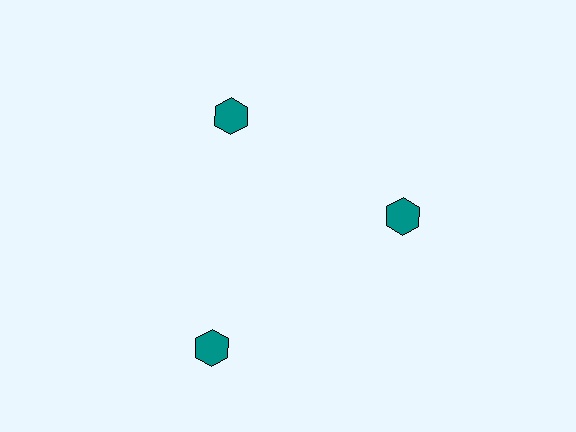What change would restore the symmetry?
The symmetry would be restored by moving it inward, back onto the ring so that all 3 hexagons sit at equal angles and equal distance from the center.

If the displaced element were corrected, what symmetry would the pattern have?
It would have 3-fold rotational symmetry — the pattern would map onto itself every 120 degrees.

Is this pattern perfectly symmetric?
No. The 3 teal hexagons are arranged in a ring, but one element near the 7 o'clock position is pushed outward from the center, breaking the 3-fold rotational symmetry.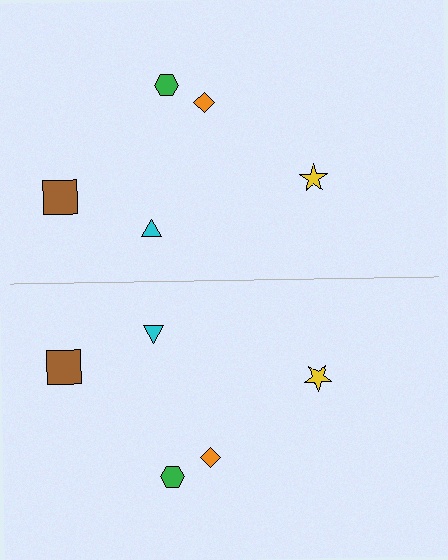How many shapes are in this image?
There are 10 shapes in this image.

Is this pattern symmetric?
Yes, this pattern has bilateral (reflection) symmetry.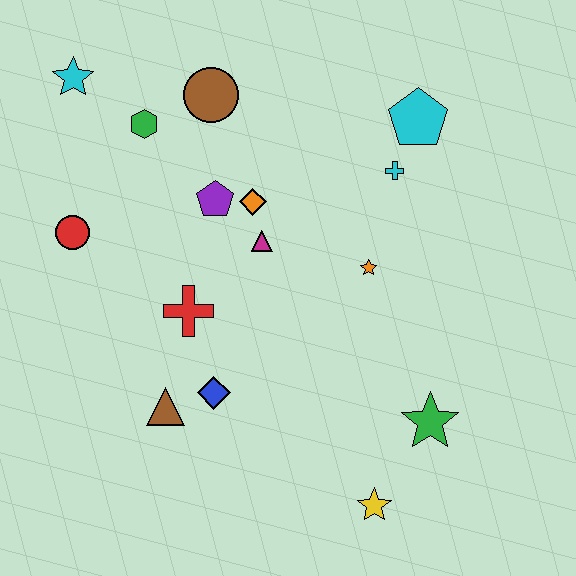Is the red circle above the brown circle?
No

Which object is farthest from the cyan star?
The yellow star is farthest from the cyan star.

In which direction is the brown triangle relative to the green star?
The brown triangle is to the left of the green star.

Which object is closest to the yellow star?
The green star is closest to the yellow star.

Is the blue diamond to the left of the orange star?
Yes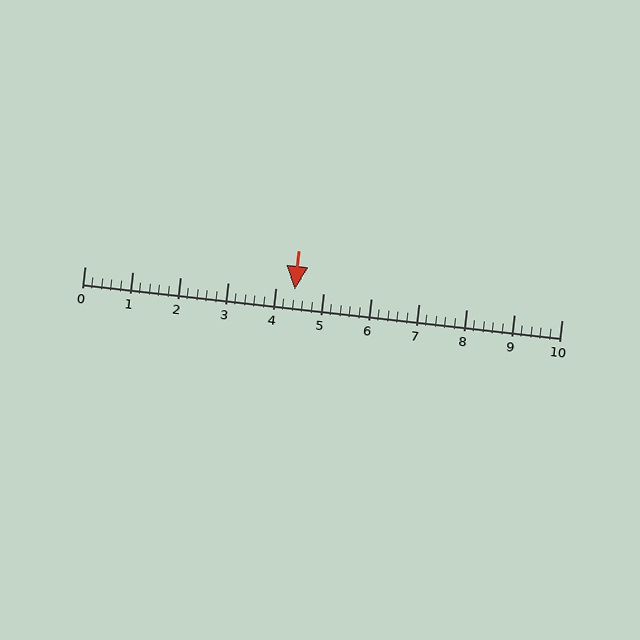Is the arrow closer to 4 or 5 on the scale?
The arrow is closer to 4.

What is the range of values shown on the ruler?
The ruler shows values from 0 to 10.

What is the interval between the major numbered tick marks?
The major tick marks are spaced 1 units apart.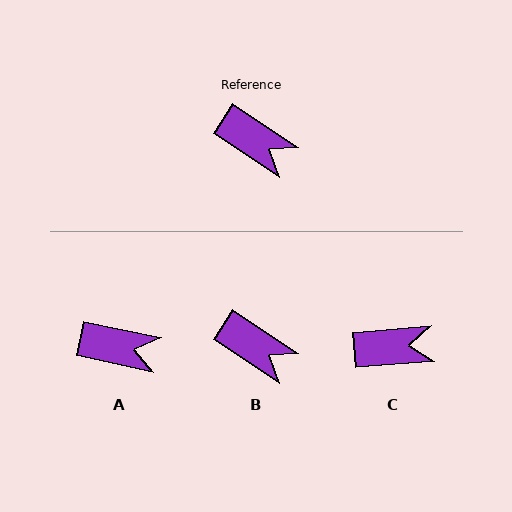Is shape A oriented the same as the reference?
No, it is off by about 22 degrees.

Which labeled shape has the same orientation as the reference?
B.